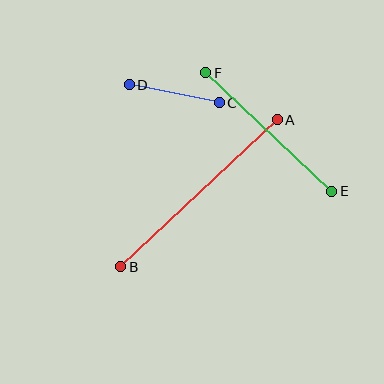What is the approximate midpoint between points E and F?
The midpoint is at approximately (269, 132) pixels.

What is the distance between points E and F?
The distance is approximately 173 pixels.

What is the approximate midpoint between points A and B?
The midpoint is at approximately (199, 193) pixels.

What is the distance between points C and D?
The distance is approximately 92 pixels.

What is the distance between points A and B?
The distance is approximately 215 pixels.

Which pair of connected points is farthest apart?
Points A and B are farthest apart.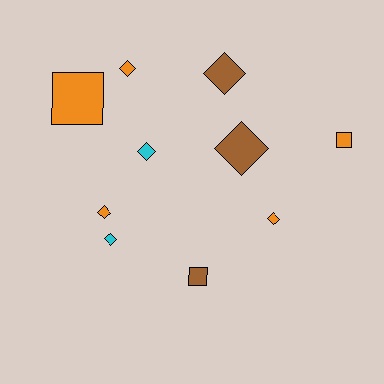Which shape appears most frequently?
Diamond, with 7 objects.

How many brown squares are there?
There is 1 brown square.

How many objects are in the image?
There are 10 objects.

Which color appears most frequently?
Orange, with 5 objects.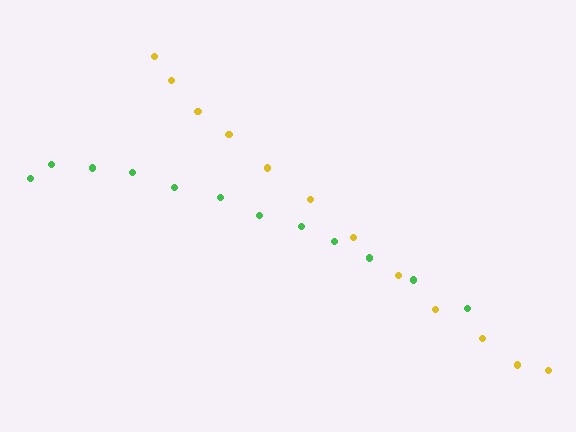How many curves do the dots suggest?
There are 2 distinct paths.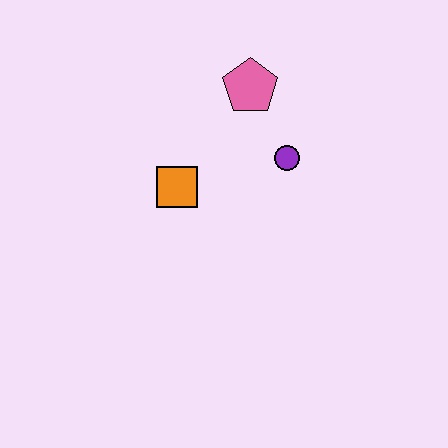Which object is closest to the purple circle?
The pink pentagon is closest to the purple circle.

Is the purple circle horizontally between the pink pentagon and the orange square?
No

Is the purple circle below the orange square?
No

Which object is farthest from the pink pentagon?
The orange square is farthest from the pink pentagon.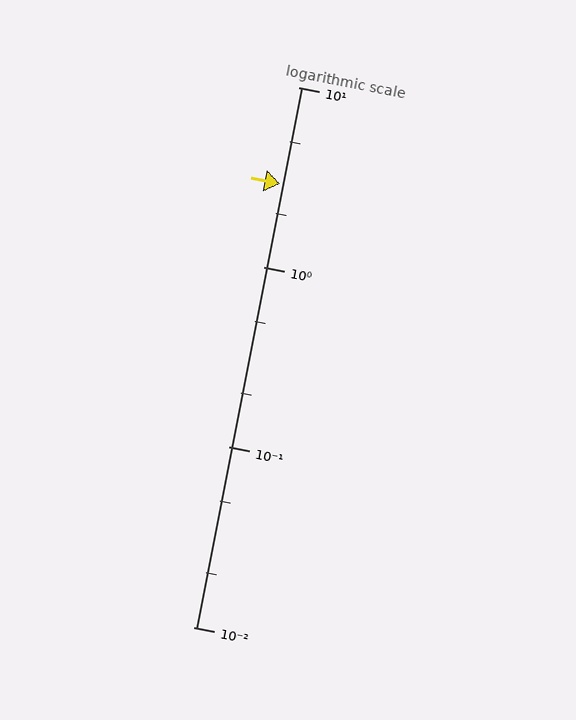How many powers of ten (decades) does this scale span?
The scale spans 3 decades, from 0.01 to 10.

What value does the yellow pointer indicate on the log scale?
The pointer indicates approximately 2.9.